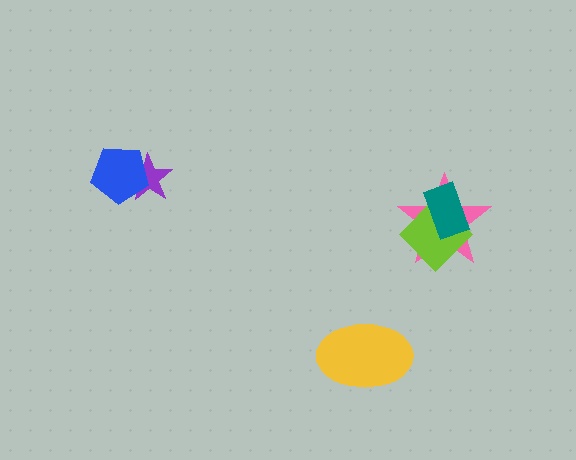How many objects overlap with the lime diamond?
2 objects overlap with the lime diamond.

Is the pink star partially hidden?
Yes, it is partially covered by another shape.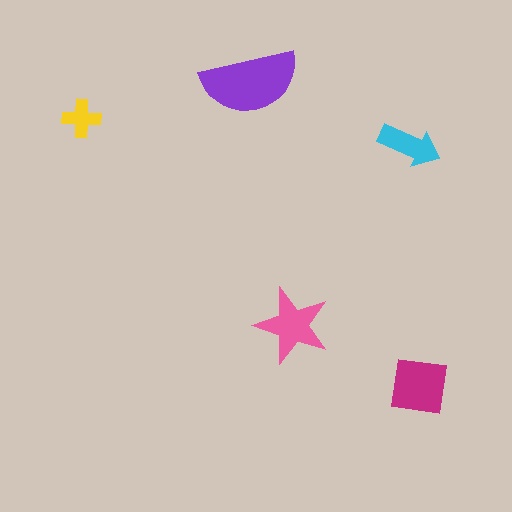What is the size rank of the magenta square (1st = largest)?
2nd.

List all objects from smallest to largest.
The yellow cross, the cyan arrow, the pink star, the magenta square, the purple semicircle.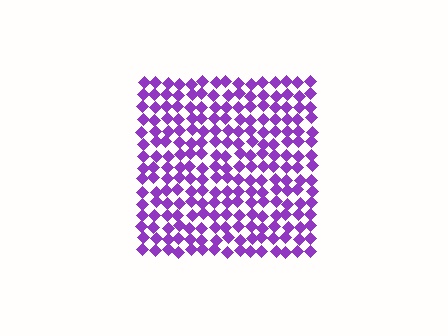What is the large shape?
The large shape is a square.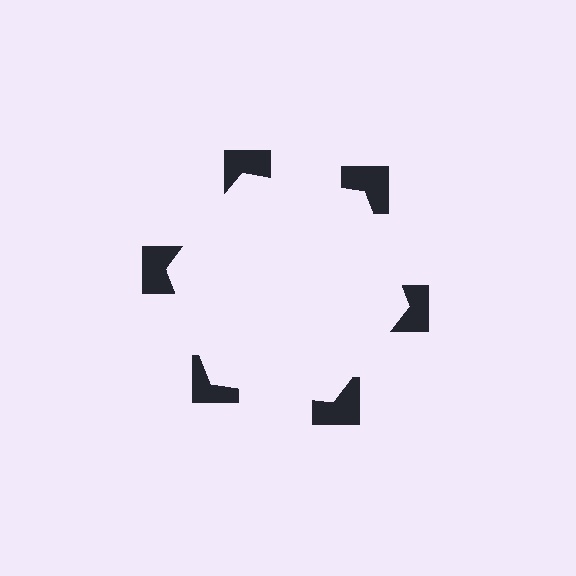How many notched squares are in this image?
There are 6 — one at each vertex of the illusory hexagon.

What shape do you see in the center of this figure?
An illusory hexagon — its edges are inferred from the aligned wedge cuts in the notched squares, not physically drawn.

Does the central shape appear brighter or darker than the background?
It typically appears slightly brighter than the background, even though no actual brightness change is drawn.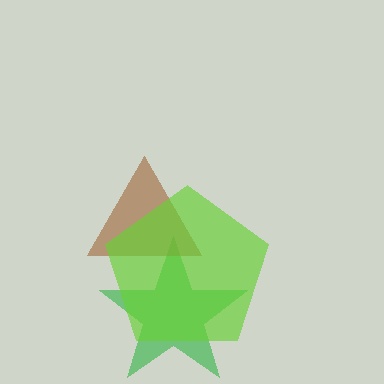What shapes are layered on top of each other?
The layered shapes are: a green star, a brown triangle, a lime pentagon.